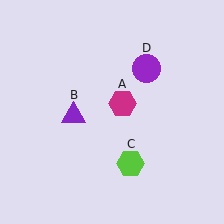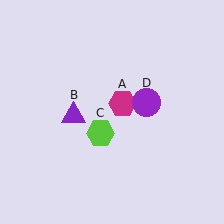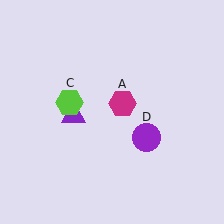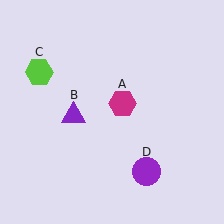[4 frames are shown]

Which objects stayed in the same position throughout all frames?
Magenta hexagon (object A) and purple triangle (object B) remained stationary.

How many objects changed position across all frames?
2 objects changed position: lime hexagon (object C), purple circle (object D).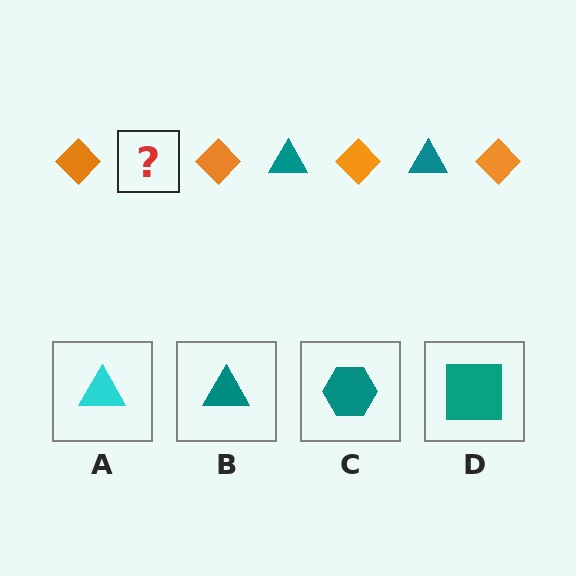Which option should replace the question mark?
Option B.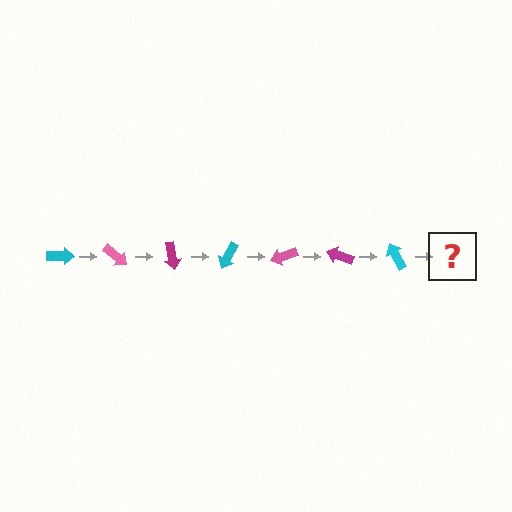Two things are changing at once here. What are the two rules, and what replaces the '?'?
The two rules are that it rotates 40 degrees each step and the color cycles through cyan, pink, and magenta. The '?' should be a pink arrow, rotated 280 degrees from the start.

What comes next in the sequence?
The next element should be a pink arrow, rotated 280 degrees from the start.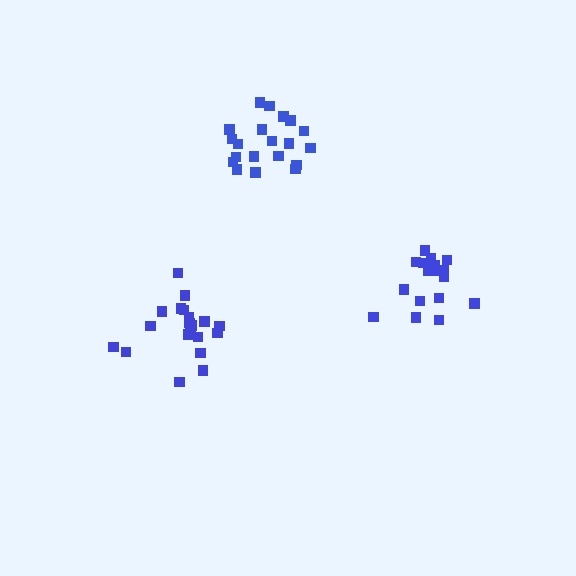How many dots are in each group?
Group 1: 20 dots, Group 2: 20 dots, Group 3: 17 dots (57 total).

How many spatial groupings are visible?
There are 3 spatial groupings.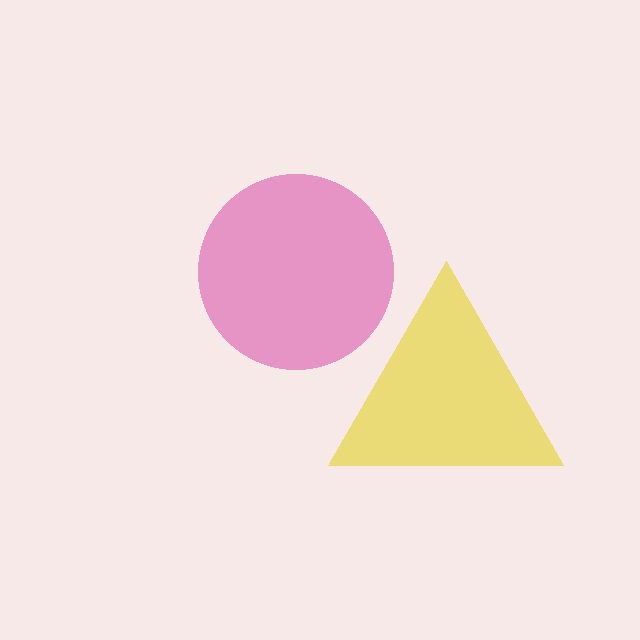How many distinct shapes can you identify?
There are 2 distinct shapes: a magenta circle, a yellow triangle.